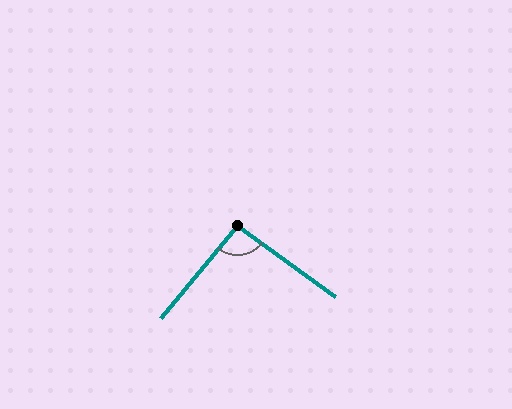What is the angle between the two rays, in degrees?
Approximately 94 degrees.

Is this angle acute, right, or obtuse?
It is approximately a right angle.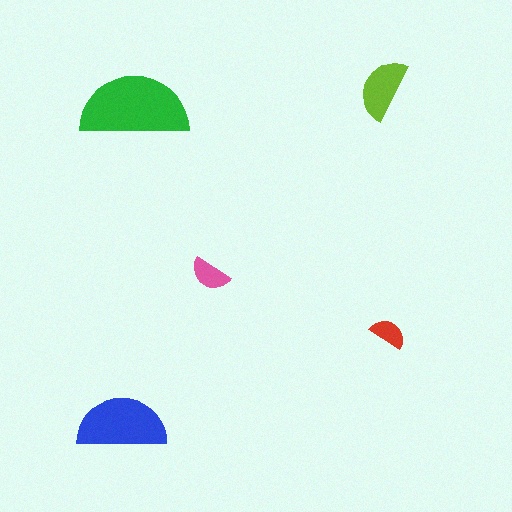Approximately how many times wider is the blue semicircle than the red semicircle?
About 2.5 times wider.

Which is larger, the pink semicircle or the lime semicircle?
The lime one.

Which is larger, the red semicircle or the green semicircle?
The green one.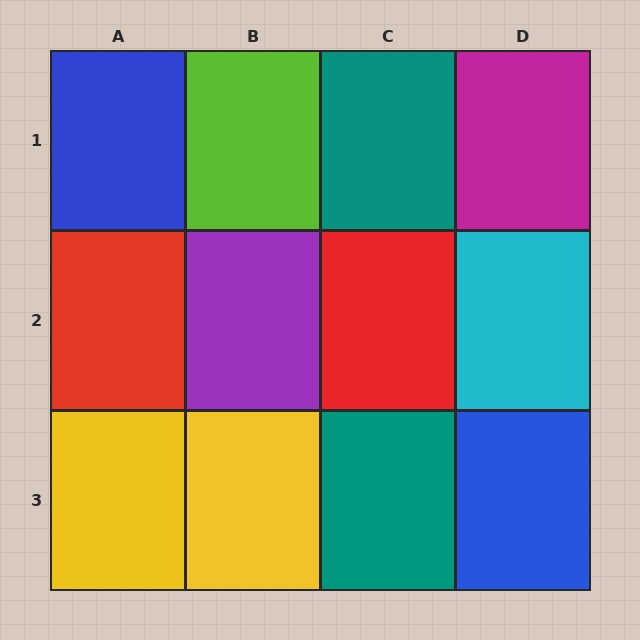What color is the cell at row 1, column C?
Teal.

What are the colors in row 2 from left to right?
Red, purple, red, cyan.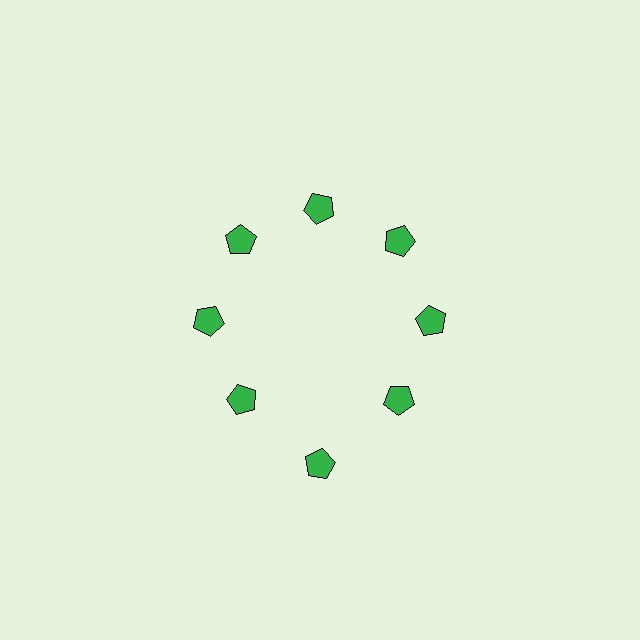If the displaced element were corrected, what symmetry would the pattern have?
It would have 8-fold rotational symmetry — the pattern would map onto itself every 45 degrees.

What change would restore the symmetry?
The symmetry would be restored by moving it inward, back onto the ring so that all 8 pentagons sit at equal angles and equal distance from the center.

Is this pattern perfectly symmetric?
No. The 8 green pentagons are arranged in a ring, but one element near the 6 o'clock position is pushed outward from the center, breaking the 8-fold rotational symmetry.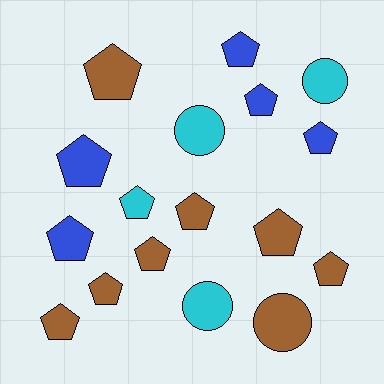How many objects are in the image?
There are 17 objects.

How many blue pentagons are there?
There are 5 blue pentagons.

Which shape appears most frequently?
Pentagon, with 13 objects.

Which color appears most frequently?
Brown, with 8 objects.